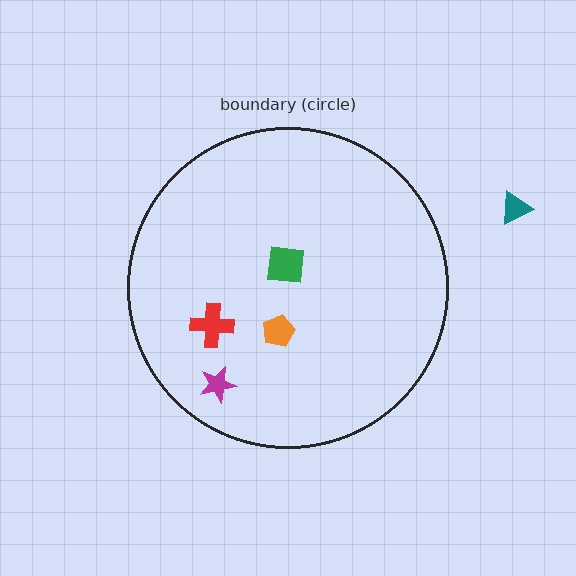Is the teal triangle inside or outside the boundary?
Outside.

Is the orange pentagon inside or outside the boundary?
Inside.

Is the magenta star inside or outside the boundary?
Inside.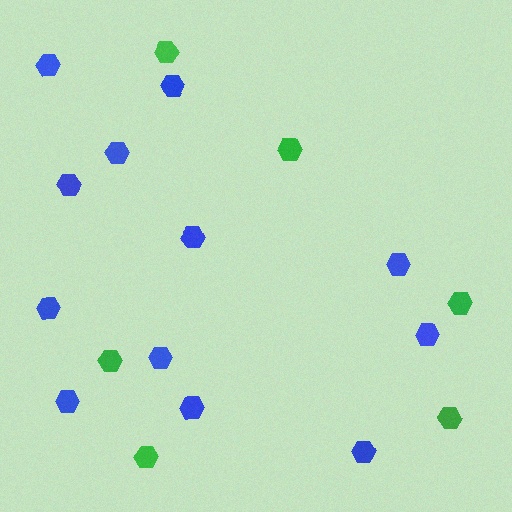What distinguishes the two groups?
There are 2 groups: one group of green hexagons (6) and one group of blue hexagons (12).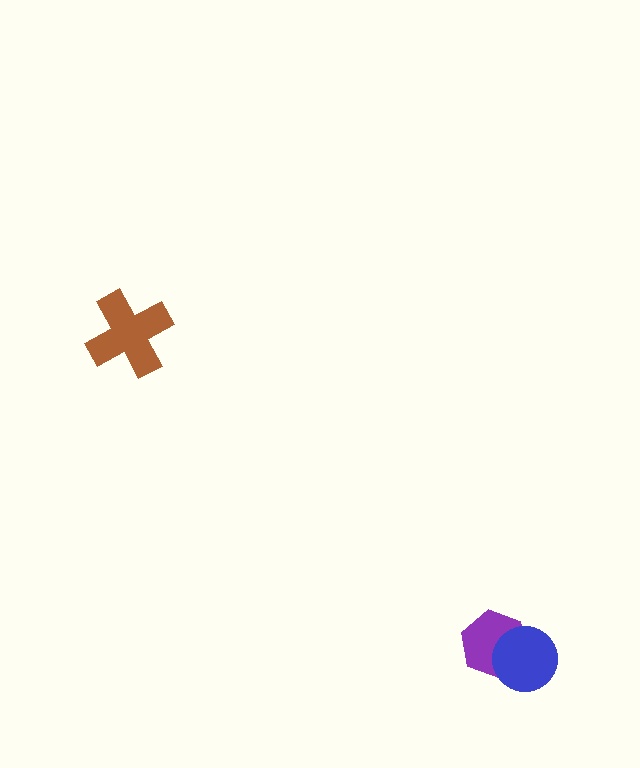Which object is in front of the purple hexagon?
The blue circle is in front of the purple hexagon.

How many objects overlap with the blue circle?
1 object overlaps with the blue circle.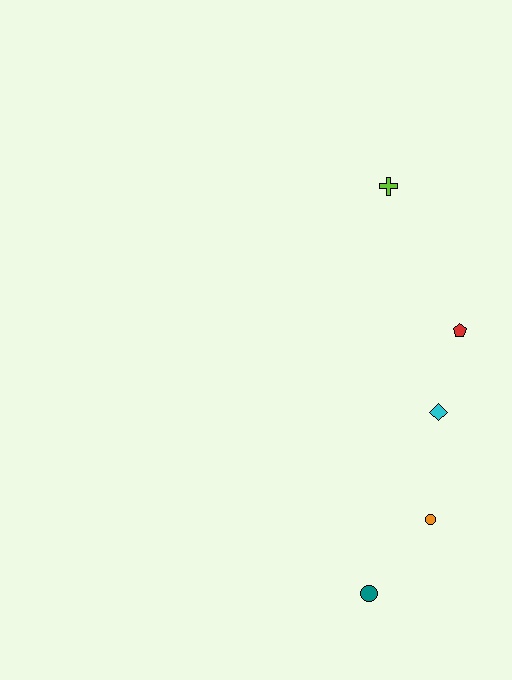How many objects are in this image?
There are 5 objects.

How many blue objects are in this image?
There are no blue objects.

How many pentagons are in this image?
There is 1 pentagon.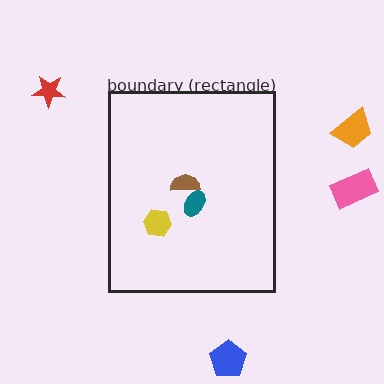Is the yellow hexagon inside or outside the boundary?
Inside.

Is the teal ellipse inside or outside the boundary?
Inside.